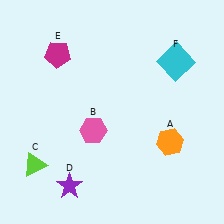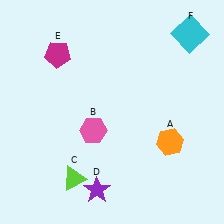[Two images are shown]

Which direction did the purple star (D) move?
The purple star (D) moved right.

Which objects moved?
The objects that moved are: the lime triangle (C), the purple star (D), the cyan square (F).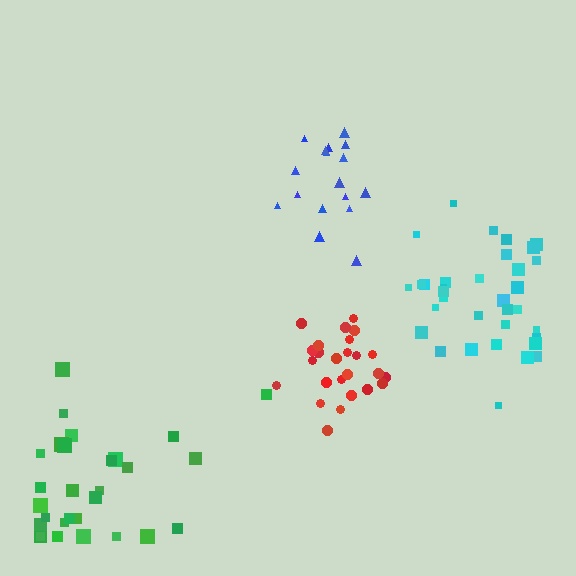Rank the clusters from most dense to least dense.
red, blue, cyan, green.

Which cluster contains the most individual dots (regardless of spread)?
Cyan (34).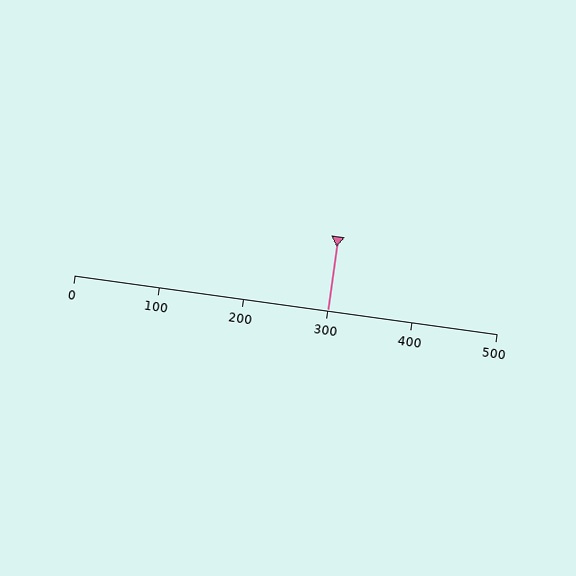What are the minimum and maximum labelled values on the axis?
The axis runs from 0 to 500.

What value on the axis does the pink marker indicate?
The marker indicates approximately 300.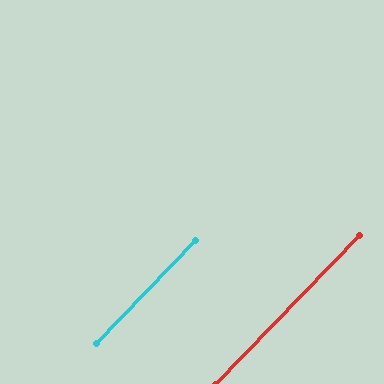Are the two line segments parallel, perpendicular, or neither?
Parallel — their directions differ by only 0.1°.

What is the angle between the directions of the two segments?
Approximately 0 degrees.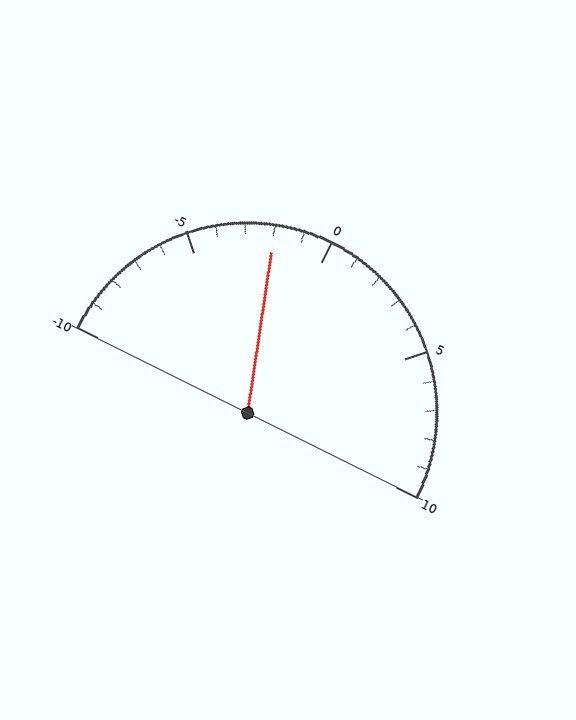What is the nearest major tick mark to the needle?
The nearest major tick mark is 0.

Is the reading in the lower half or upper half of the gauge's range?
The reading is in the lower half of the range (-10 to 10).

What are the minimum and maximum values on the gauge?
The gauge ranges from -10 to 10.